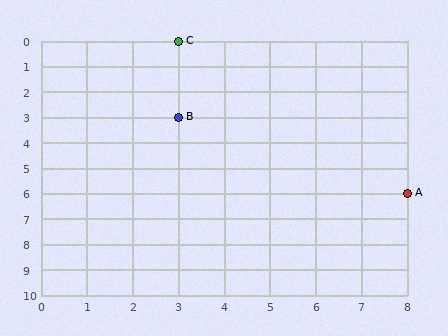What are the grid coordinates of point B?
Point B is at grid coordinates (3, 3).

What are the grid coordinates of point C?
Point C is at grid coordinates (3, 0).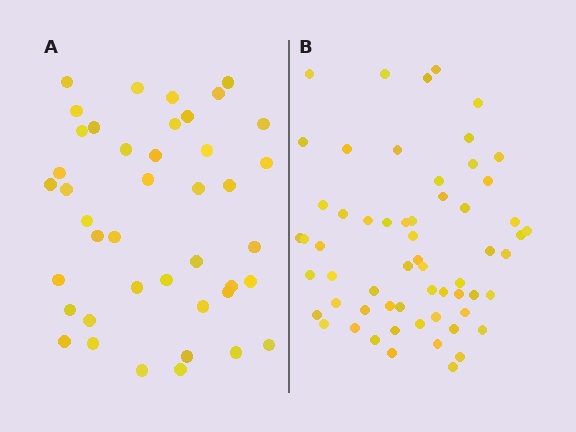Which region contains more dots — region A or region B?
Region B (the right region) has more dots.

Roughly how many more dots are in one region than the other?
Region B has approximately 20 more dots than region A.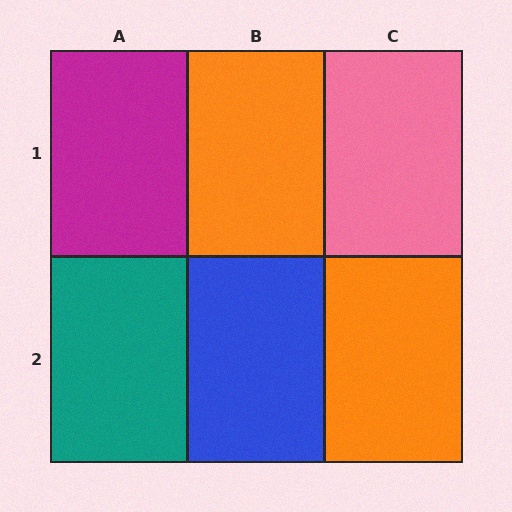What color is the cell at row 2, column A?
Teal.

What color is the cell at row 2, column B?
Blue.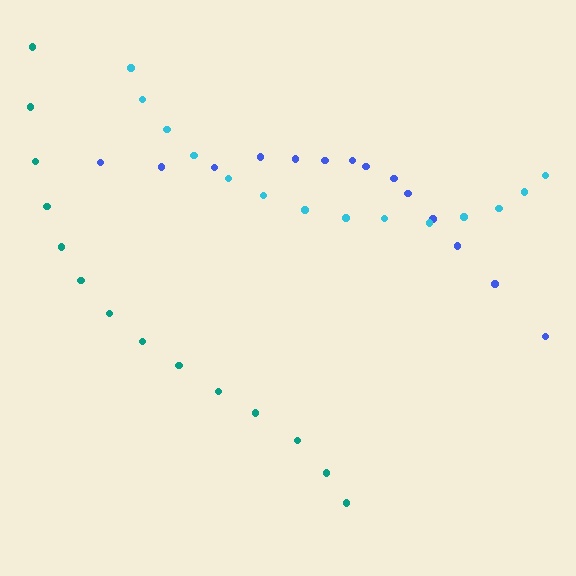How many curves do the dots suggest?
There are 3 distinct paths.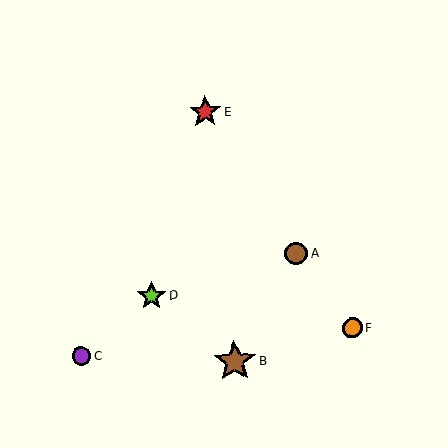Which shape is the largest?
The brown star (labeled B) is the largest.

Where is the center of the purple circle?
The center of the purple circle is at (81, 356).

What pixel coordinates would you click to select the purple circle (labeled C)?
Click at (81, 356) to select the purple circle C.